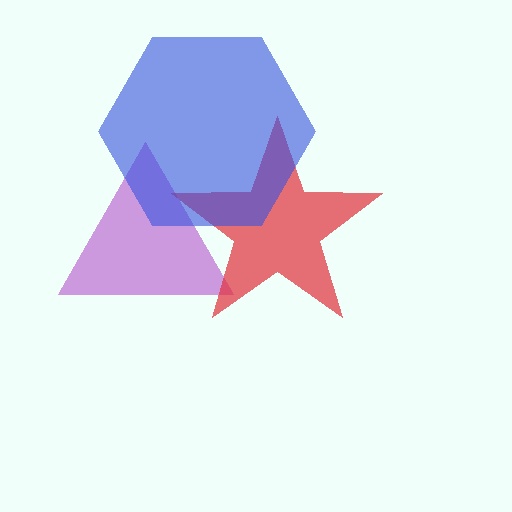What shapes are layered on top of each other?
The layered shapes are: a purple triangle, a red star, a blue hexagon.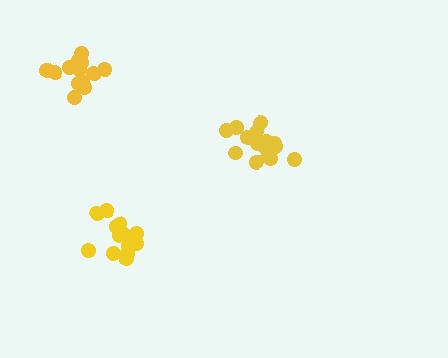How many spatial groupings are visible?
There are 3 spatial groupings.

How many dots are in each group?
Group 1: 13 dots, Group 2: 17 dots, Group 3: 17 dots (47 total).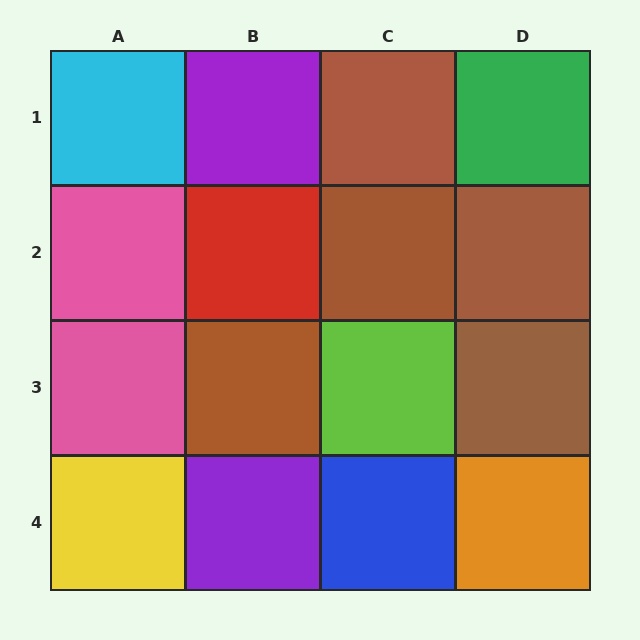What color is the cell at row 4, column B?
Purple.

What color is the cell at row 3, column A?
Pink.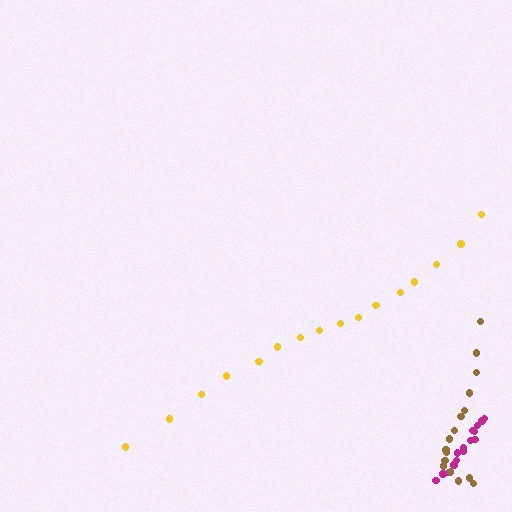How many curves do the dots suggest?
There are 3 distinct paths.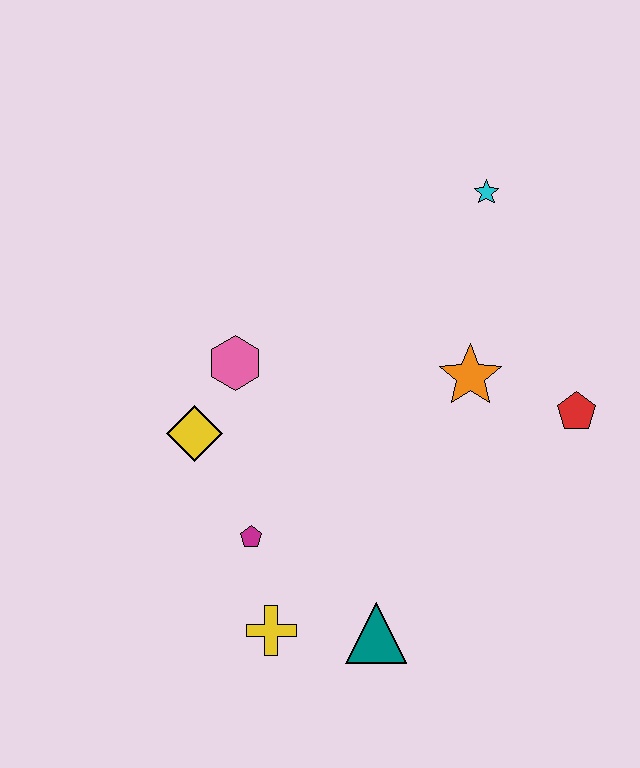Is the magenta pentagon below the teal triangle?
No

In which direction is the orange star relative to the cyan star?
The orange star is below the cyan star.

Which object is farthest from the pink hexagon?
The red pentagon is farthest from the pink hexagon.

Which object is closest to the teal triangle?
The yellow cross is closest to the teal triangle.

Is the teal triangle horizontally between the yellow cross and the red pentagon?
Yes